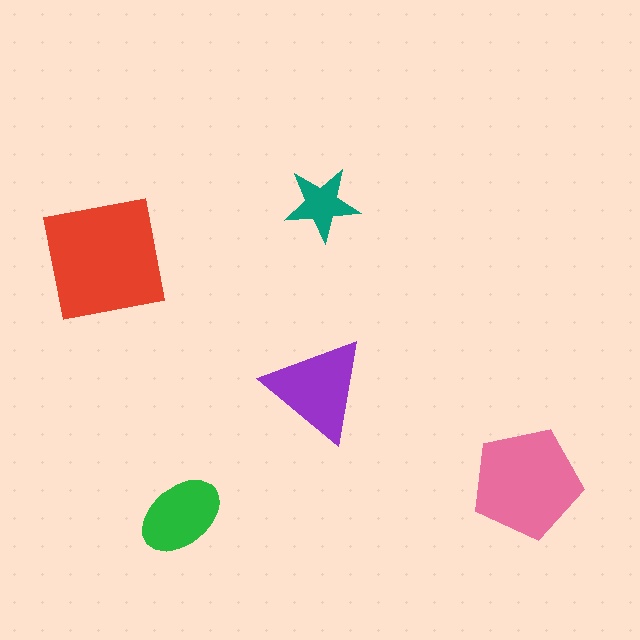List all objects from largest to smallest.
The red square, the pink pentagon, the purple triangle, the green ellipse, the teal star.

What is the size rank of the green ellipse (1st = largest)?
4th.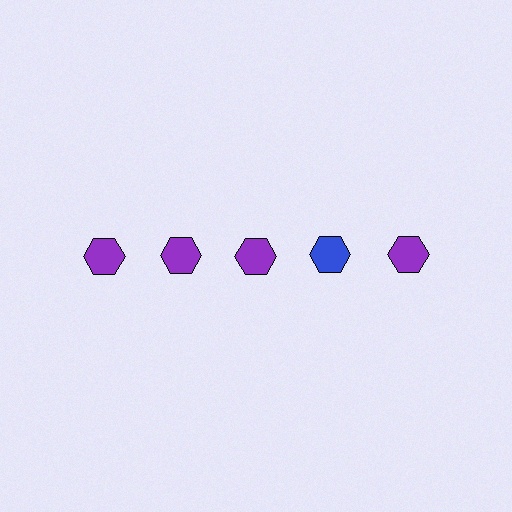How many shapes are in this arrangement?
There are 5 shapes arranged in a grid pattern.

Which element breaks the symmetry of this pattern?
The blue hexagon in the top row, second from right column breaks the symmetry. All other shapes are purple hexagons.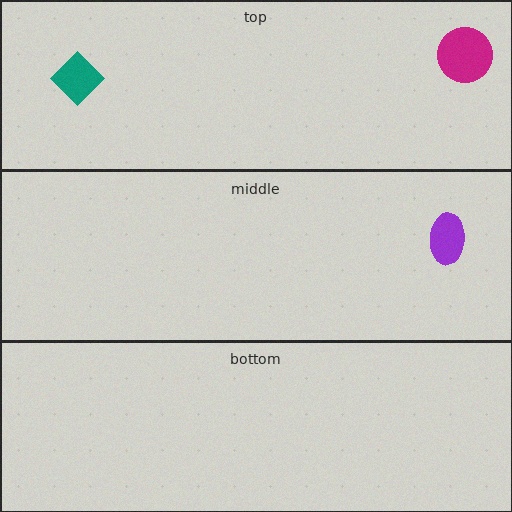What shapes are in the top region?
The magenta circle, the teal diamond.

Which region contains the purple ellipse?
The middle region.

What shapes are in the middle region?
The purple ellipse.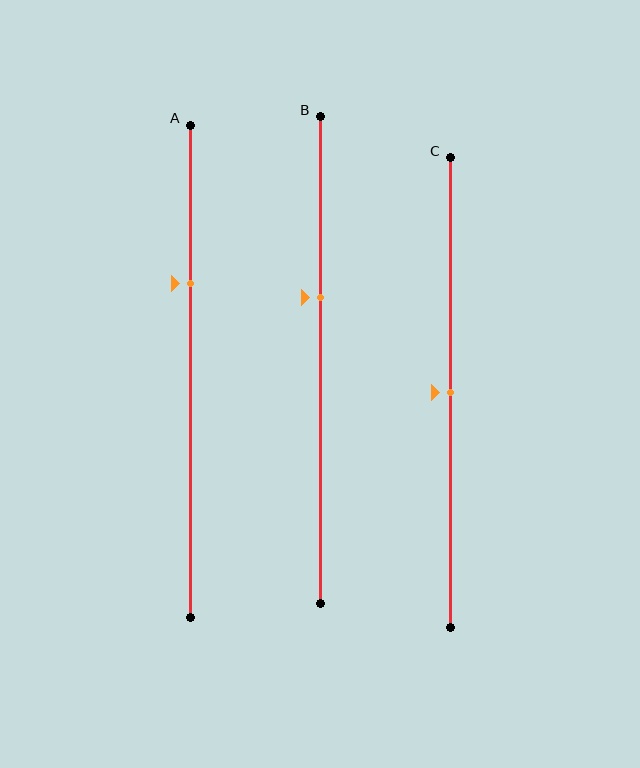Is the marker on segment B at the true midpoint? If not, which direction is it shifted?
No, the marker on segment B is shifted upward by about 13% of the segment length.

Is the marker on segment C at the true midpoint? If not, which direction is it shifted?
Yes, the marker on segment C is at the true midpoint.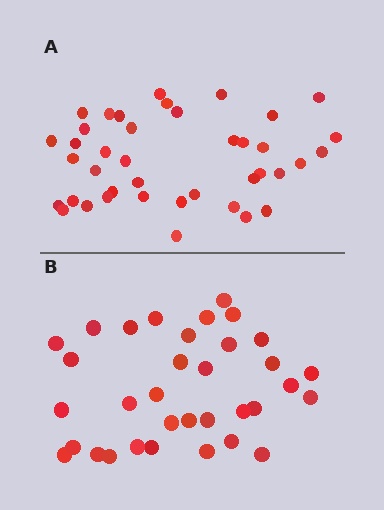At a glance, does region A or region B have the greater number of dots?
Region A (the top region) has more dots.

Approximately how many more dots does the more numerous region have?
Region A has about 6 more dots than region B.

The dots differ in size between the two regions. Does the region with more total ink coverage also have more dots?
No. Region B has more total ink coverage because its dots are larger, but region A actually contains more individual dots. Total area can be misleading — the number of items is what matters here.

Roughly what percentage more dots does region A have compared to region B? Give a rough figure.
About 20% more.